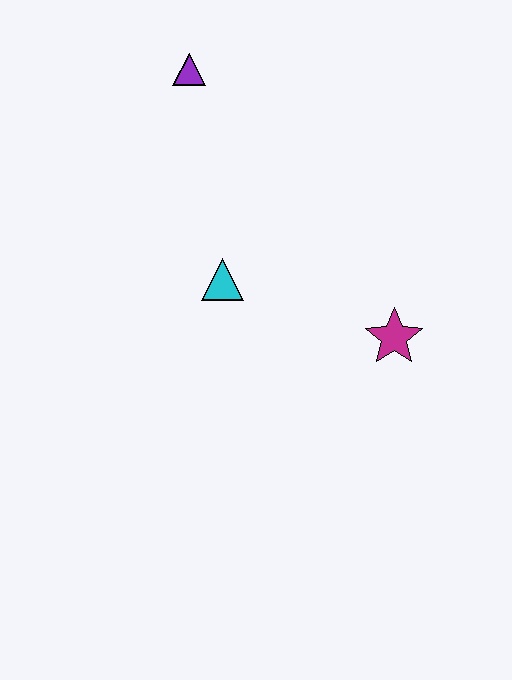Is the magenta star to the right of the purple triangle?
Yes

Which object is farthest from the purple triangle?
The magenta star is farthest from the purple triangle.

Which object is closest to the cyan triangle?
The magenta star is closest to the cyan triangle.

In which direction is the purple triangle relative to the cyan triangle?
The purple triangle is above the cyan triangle.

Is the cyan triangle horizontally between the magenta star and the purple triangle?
Yes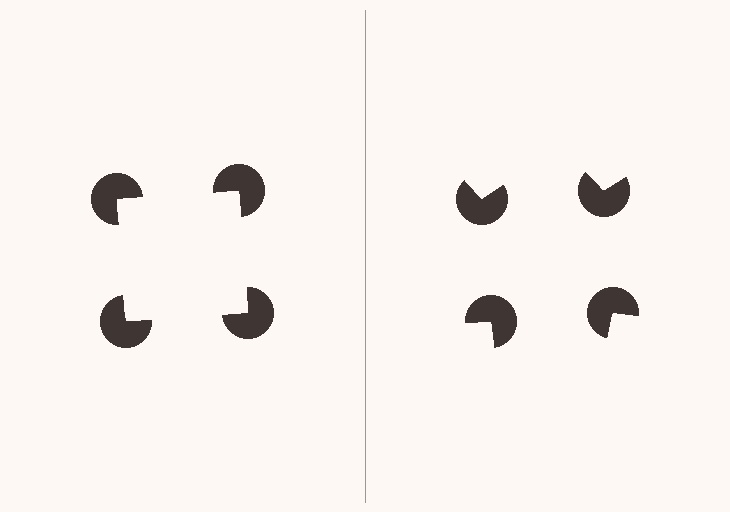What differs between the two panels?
The pac-man discs are positioned identically on both sides; only the wedge orientations differ. On the left they align to a square; on the right they are misaligned.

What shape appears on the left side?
An illusory square.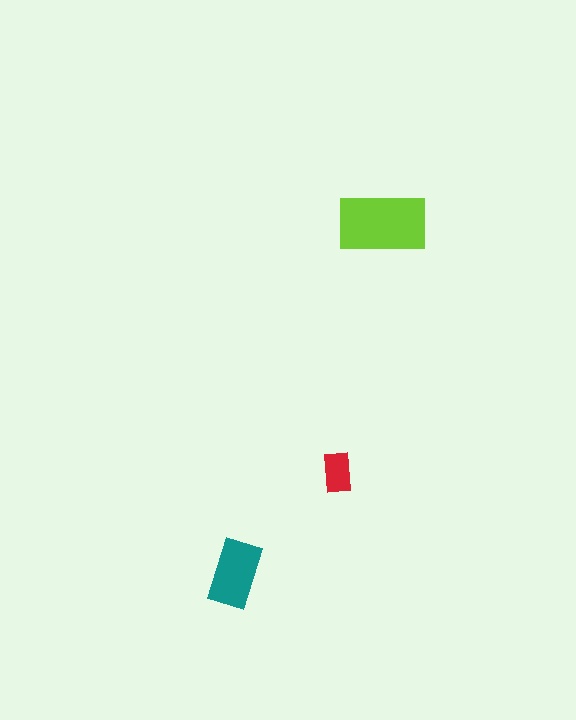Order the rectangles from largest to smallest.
the lime one, the teal one, the red one.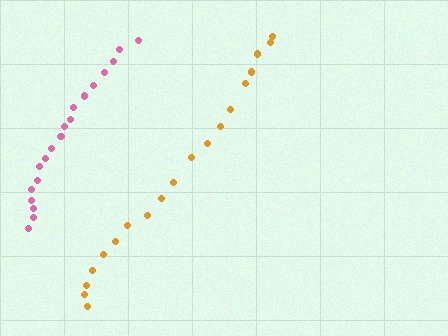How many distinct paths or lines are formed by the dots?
There are 2 distinct paths.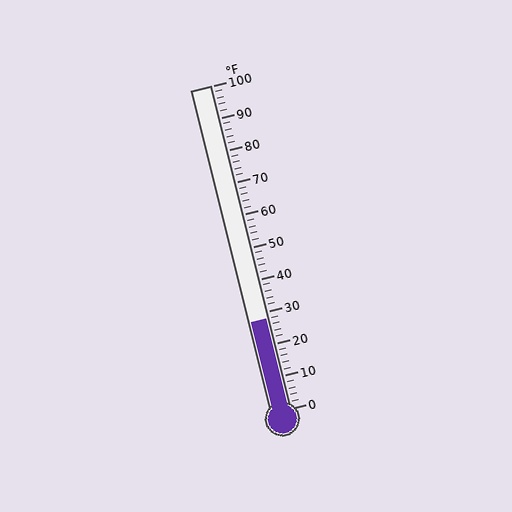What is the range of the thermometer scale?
The thermometer scale ranges from 0°F to 100°F.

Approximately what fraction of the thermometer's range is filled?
The thermometer is filled to approximately 30% of its range.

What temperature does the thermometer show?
The thermometer shows approximately 28°F.